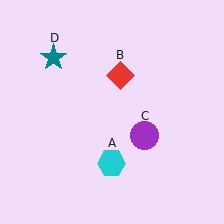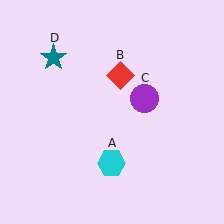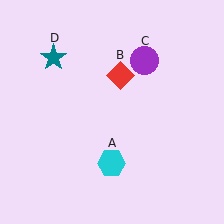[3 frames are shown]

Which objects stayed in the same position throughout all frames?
Cyan hexagon (object A) and red diamond (object B) and teal star (object D) remained stationary.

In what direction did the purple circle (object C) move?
The purple circle (object C) moved up.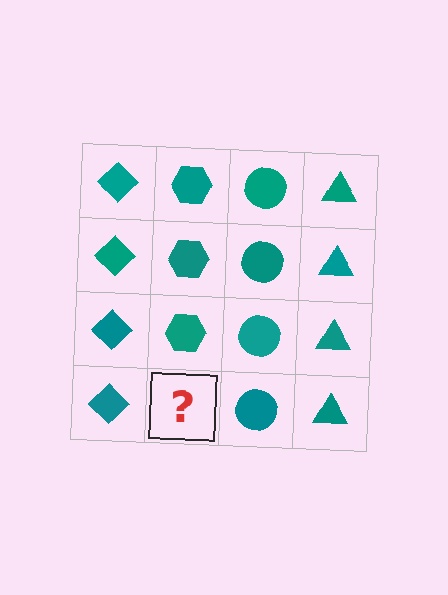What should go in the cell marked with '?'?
The missing cell should contain a teal hexagon.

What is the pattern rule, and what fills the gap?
The rule is that each column has a consistent shape. The gap should be filled with a teal hexagon.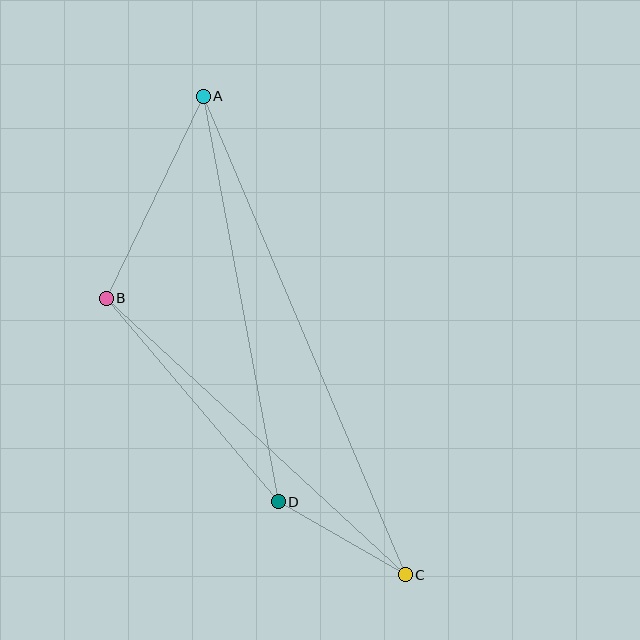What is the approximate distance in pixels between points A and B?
The distance between A and B is approximately 225 pixels.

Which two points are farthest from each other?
Points A and C are farthest from each other.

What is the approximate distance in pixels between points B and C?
The distance between B and C is approximately 407 pixels.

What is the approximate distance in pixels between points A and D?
The distance between A and D is approximately 413 pixels.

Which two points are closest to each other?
Points C and D are closest to each other.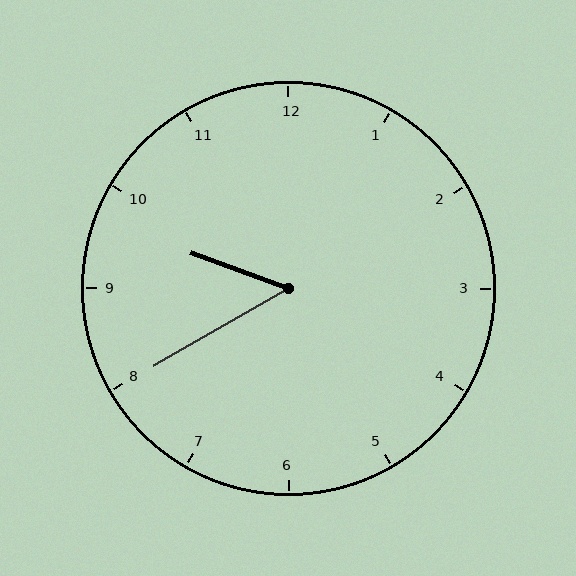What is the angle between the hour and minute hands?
Approximately 50 degrees.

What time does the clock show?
9:40.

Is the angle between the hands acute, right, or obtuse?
It is acute.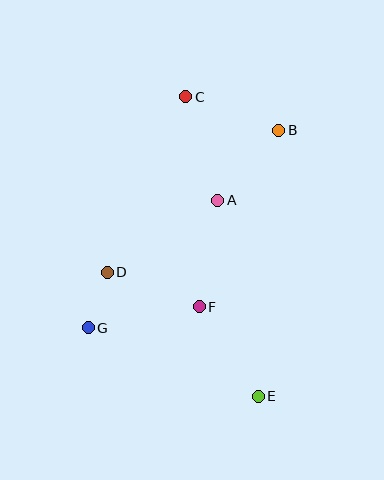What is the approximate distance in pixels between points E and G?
The distance between E and G is approximately 184 pixels.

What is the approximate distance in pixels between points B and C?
The distance between B and C is approximately 99 pixels.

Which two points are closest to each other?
Points D and G are closest to each other.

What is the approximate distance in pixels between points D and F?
The distance between D and F is approximately 98 pixels.